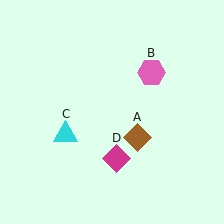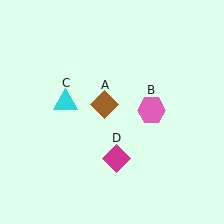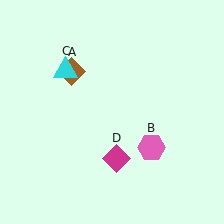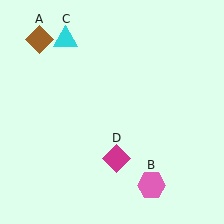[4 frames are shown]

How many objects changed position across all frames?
3 objects changed position: brown diamond (object A), pink hexagon (object B), cyan triangle (object C).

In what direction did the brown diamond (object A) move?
The brown diamond (object A) moved up and to the left.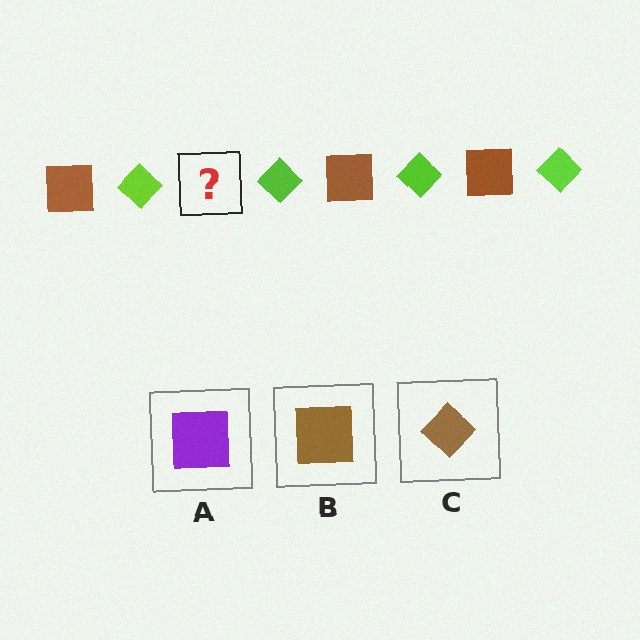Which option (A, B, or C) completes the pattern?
B.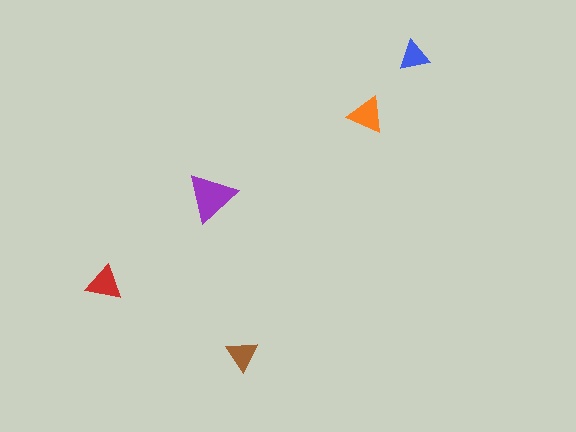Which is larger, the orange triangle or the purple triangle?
The purple one.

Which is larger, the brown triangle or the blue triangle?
The brown one.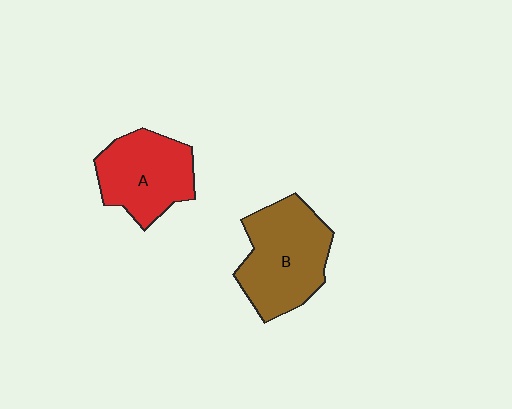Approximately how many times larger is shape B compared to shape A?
Approximately 1.2 times.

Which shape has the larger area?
Shape B (brown).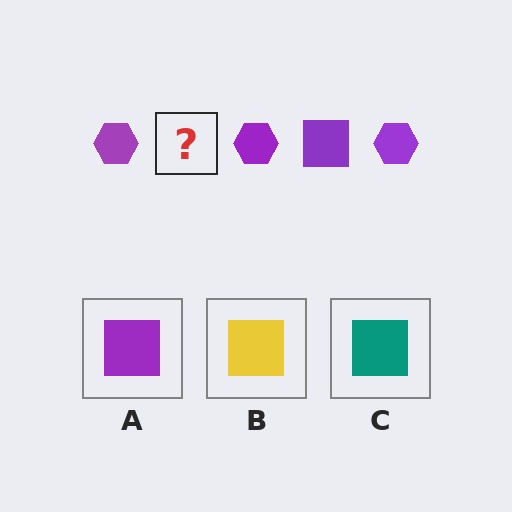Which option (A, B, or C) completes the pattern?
A.